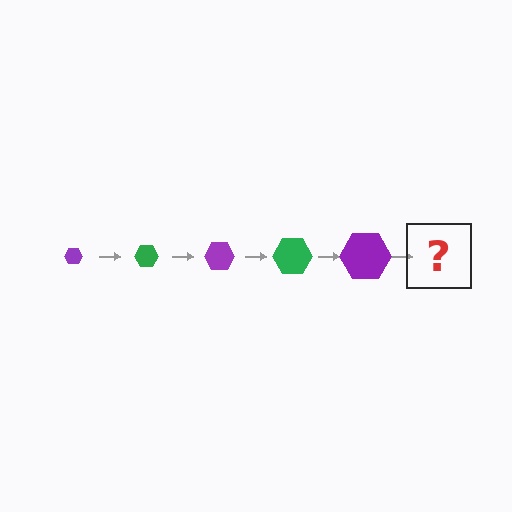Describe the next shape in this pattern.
It should be a green hexagon, larger than the previous one.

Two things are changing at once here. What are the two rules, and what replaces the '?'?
The two rules are that the hexagon grows larger each step and the color cycles through purple and green. The '?' should be a green hexagon, larger than the previous one.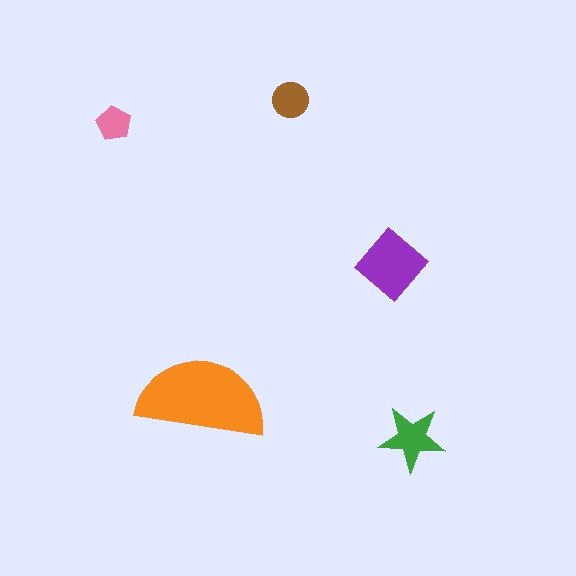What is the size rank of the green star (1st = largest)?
3rd.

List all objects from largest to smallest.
The orange semicircle, the purple diamond, the green star, the brown circle, the pink pentagon.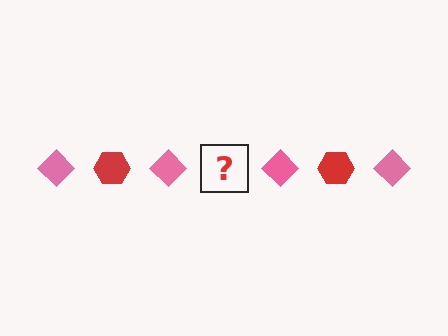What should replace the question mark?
The question mark should be replaced with a red hexagon.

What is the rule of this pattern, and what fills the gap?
The rule is that the pattern alternates between pink diamond and red hexagon. The gap should be filled with a red hexagon.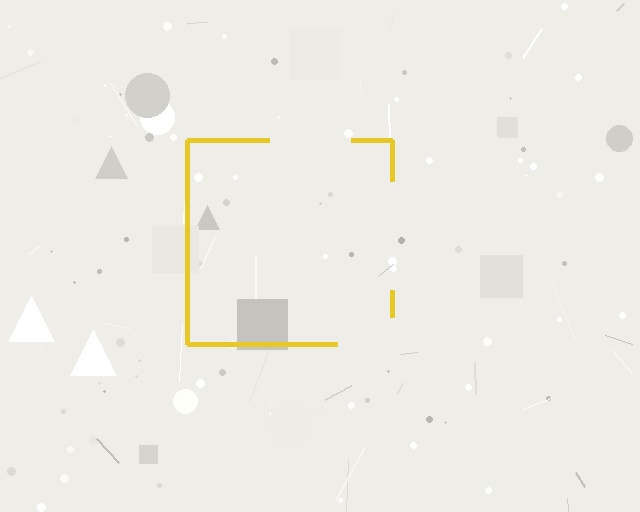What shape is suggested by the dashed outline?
The dashed outline suggests a square.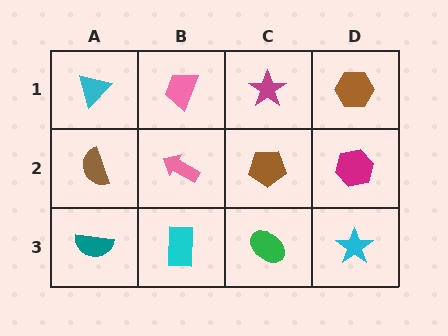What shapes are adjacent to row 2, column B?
A pink trapezoid (row 1, column B), a cyan rectangle (row 3, column B), a brown semicircle (row 2, column A), a brown pentagon (row 2, column C).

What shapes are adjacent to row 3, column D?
A magenta hexagon (row 2, column D), a green ellipse (row 3, column C).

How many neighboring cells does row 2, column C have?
4.